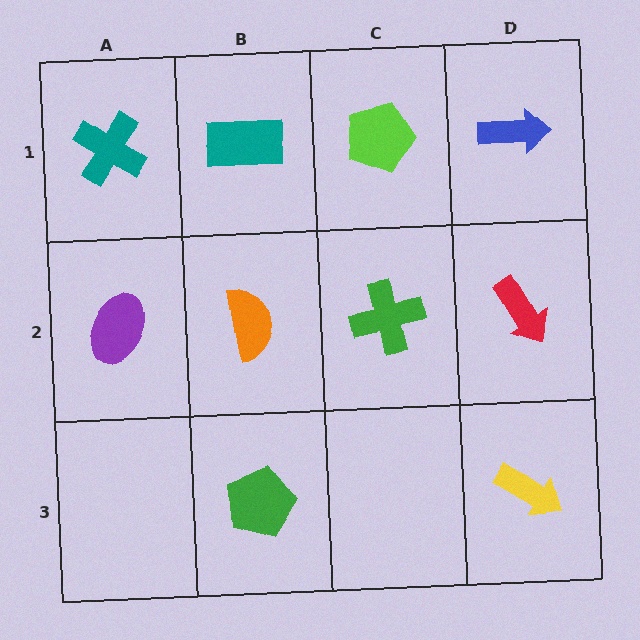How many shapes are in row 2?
4 shapes.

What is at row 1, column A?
A teal cross.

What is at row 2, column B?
An orange semicircle.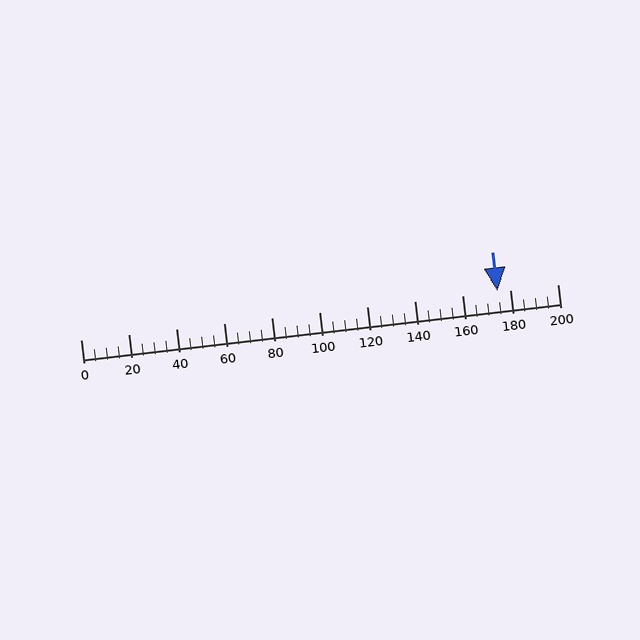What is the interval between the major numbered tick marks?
The major tick marks are spaced 20 units apart.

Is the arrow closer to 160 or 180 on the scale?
The arrow is closer to 180.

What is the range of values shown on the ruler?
The ruler shows values from 0 to 200.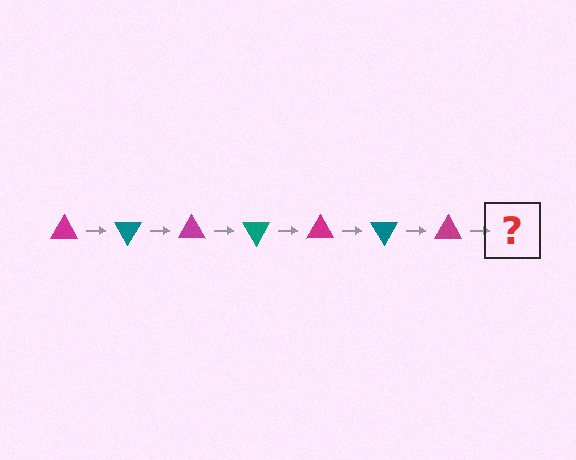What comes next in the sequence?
The next element should be a teal triangle, rotated 420 degrees from the start.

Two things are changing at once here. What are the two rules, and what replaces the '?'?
The two rules are that it rotates 60 degrees each step and the color cycles through magenta and teal. The '?' should be a teal triangle, rotated 420 degrees from the start.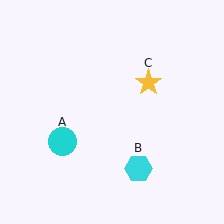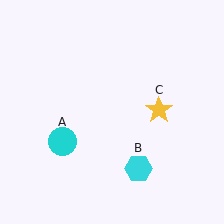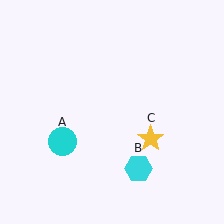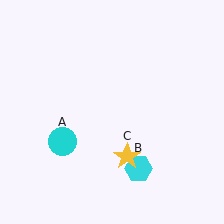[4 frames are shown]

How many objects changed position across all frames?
1 object changed position: yellow star (object C).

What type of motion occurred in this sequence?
The yellow star (object C) rotated clockwise around the center of the scene.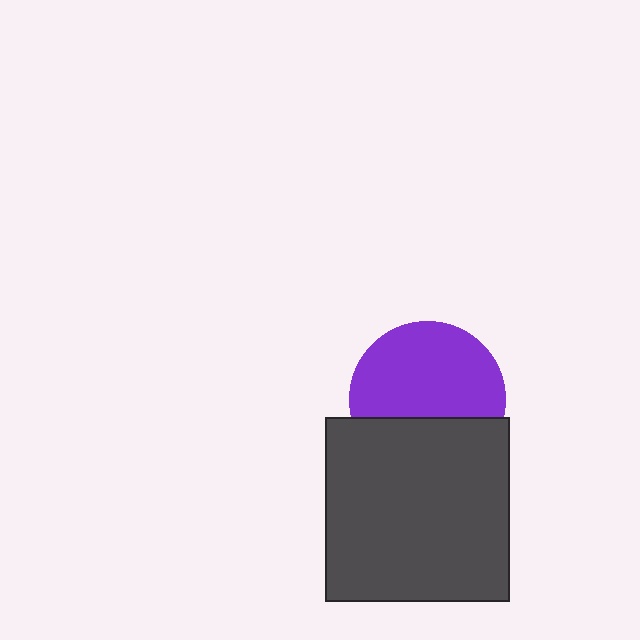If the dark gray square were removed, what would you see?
You would see the complete purple circle.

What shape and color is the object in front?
The object in front is a dark gray square.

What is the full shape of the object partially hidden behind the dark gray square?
The partially hidden object is a purple circle.